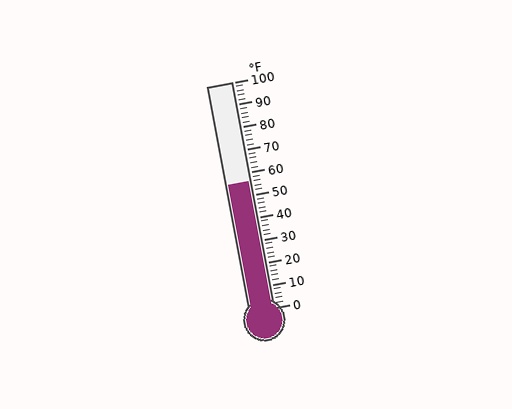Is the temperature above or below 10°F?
The temperature is above 10°F.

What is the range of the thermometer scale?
The thermometer scale ranges from 0°F to 100°F.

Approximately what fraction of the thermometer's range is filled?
The thermometer is filled to approximately 55% of its range.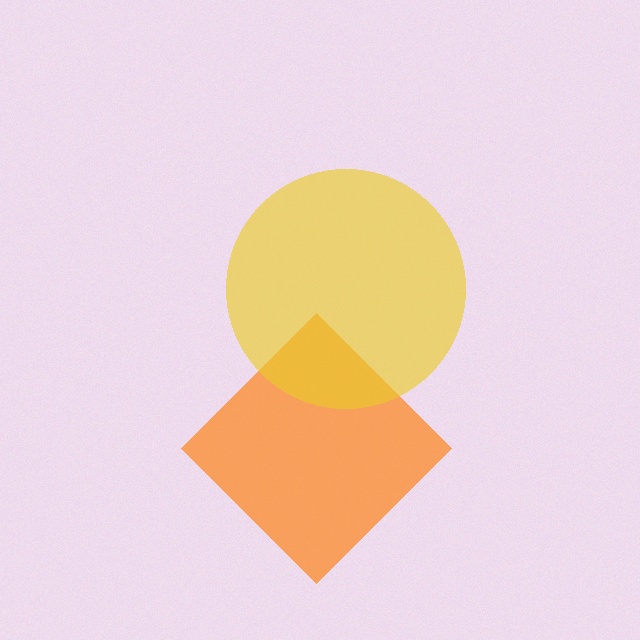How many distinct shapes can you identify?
There are 2 distinct shapes: an orange diamond, a yellow circle.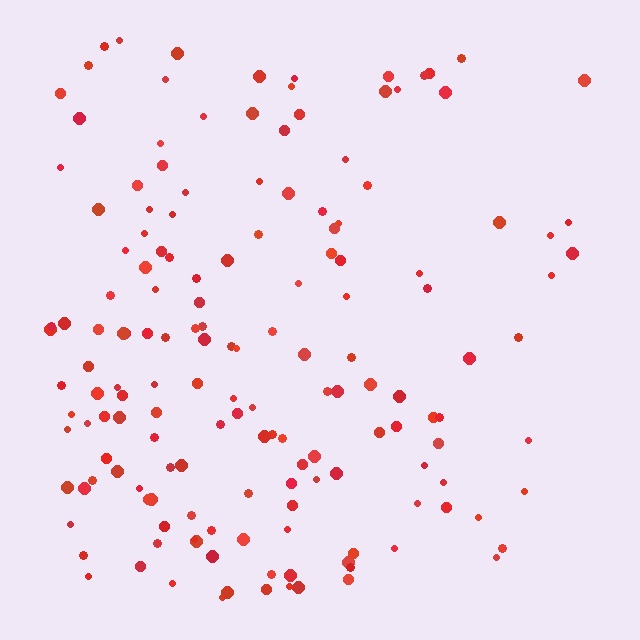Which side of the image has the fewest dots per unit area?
The right.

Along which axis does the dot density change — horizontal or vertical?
Horizontal.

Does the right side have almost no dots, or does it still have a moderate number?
Still a moderate number, just noticeably fewer than the left.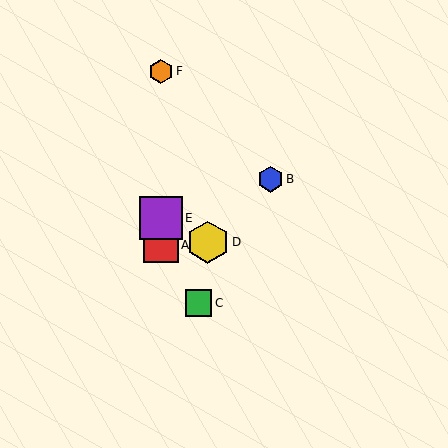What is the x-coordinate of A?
Object A is at x≈161.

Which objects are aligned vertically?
Objects A, E, F are aligned vertically.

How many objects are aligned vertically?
3 objects (A, E, F) are aligned vertically.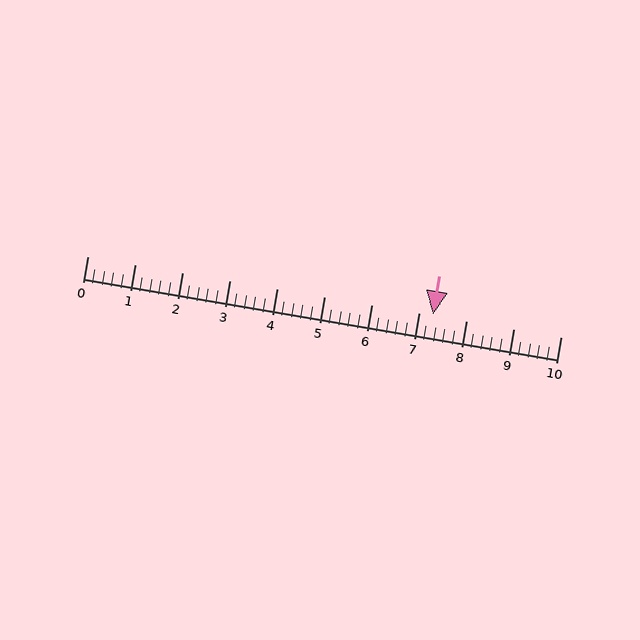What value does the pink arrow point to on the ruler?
The pink arrow points to approximately 7.3.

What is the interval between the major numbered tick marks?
The major tick marks are spaced 1 units apart.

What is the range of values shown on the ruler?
The ruler shows values from 0 to 10.